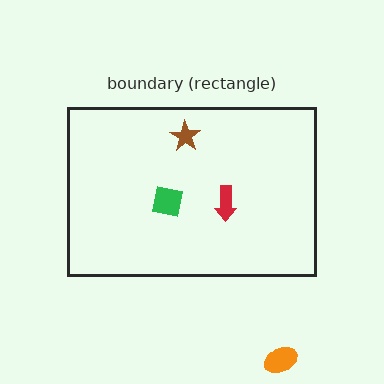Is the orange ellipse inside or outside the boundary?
Outside.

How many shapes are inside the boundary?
3 inside, 1 outside.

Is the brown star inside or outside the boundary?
Inside.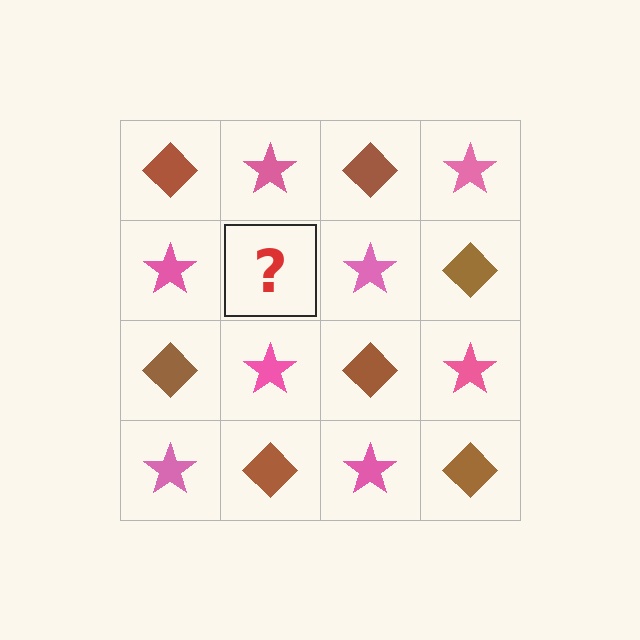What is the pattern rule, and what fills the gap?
The rule is that it alternates brown diamond and pink star in a checkerboard pattern. The gap should be filled with a brown diamond.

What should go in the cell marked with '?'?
The missing cell should contain a brown diamond.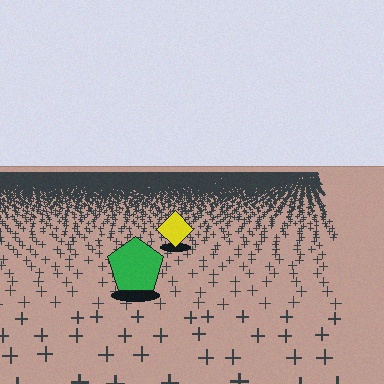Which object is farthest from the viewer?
The yellow diamond is farthest from the viewer. It appears smaller and the ground texture around it is denser.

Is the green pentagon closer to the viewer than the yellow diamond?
Yes. The green pentagon is closer — you can tell from the texture gradient: the ground texture is coarser near it.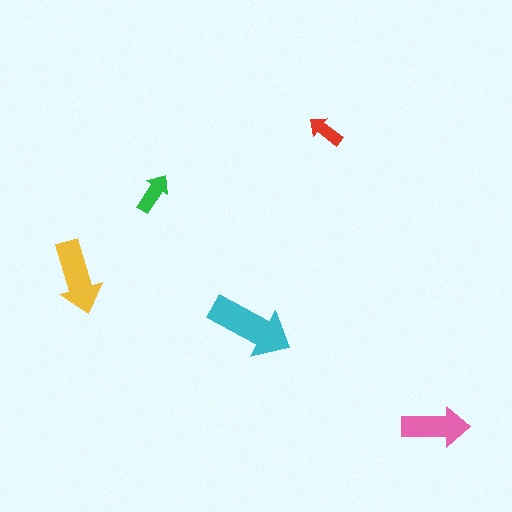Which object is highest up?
The red arrow is topmost.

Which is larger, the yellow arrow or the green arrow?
The yellow one.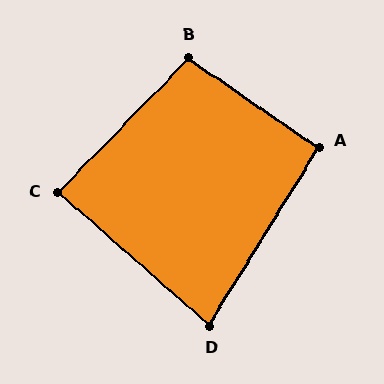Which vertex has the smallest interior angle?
D, at approximately 81 degrees.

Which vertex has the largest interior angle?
B, at approximately 99 degrees.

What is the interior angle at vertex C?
Approximately 87 degrees (approximately right).